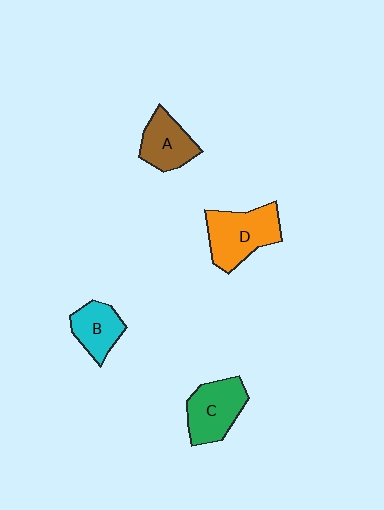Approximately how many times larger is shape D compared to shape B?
Approximately 1.5 times.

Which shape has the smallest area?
Shape B (cyan).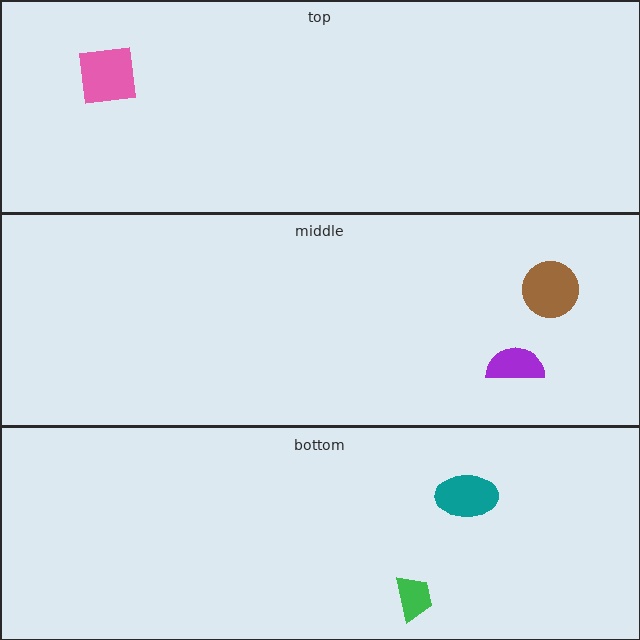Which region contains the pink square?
The top region.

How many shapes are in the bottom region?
2.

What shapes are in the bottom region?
The teal ellipse, the green trapezoid.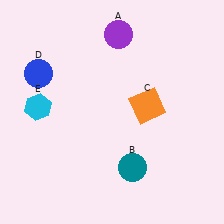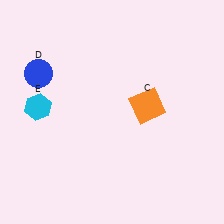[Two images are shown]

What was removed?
The purple circle (A), the teal circle (B) were removed in Image 2.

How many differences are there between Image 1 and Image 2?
There are 2 differences between the two images.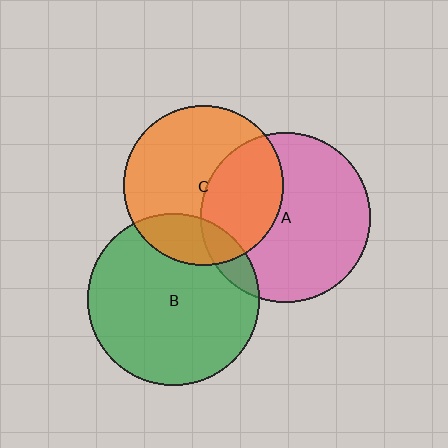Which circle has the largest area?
Circle B (green).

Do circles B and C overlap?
Yes.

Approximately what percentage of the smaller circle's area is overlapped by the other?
Approximately 20%.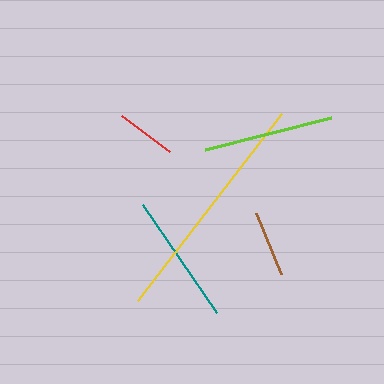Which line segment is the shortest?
The red line is the shortest at approximately 60 pixels.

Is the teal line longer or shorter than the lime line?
The teal line is longer than the lime line.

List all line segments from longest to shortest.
From longest to shortest: yellow, teal, lime, brown, red.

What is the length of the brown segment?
The brown segment is approximately 66 pixels long.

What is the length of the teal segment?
The teal segment is approximately 131 pixels long.